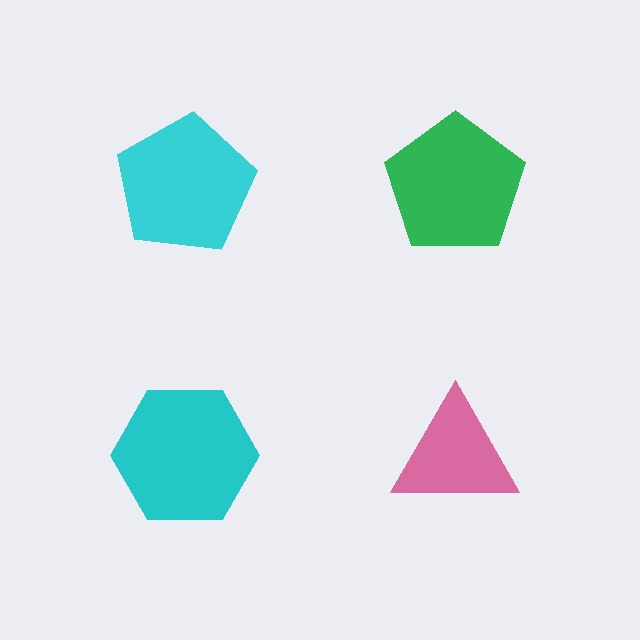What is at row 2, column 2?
A pink triangle.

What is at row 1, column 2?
A green pentagon.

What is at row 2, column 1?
A cyan hexagon.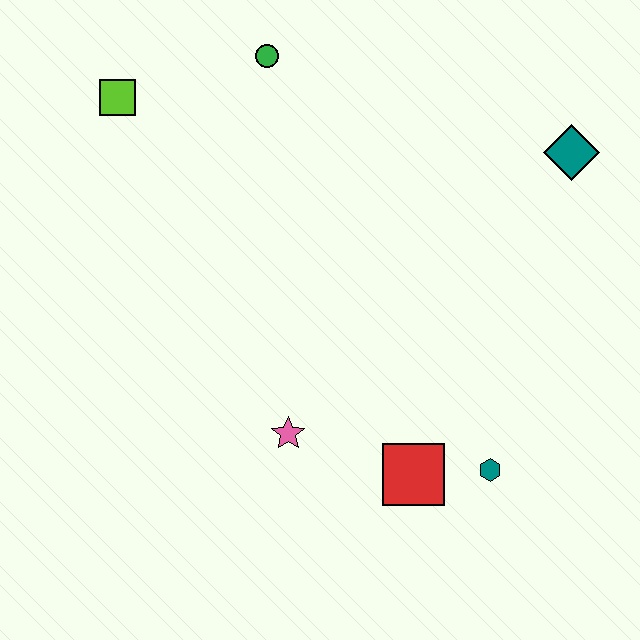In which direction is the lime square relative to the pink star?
The lime square is above the pink star.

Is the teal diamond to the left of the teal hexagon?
No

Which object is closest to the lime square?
The green circle is closest to the lime square.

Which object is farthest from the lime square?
The teal hexagon is farthest from the lime square.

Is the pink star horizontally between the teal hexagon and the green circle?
Yes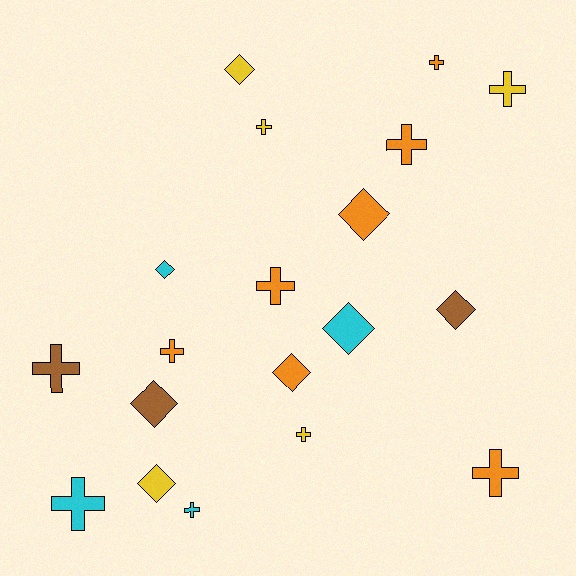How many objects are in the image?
There are 19 objects.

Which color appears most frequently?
Orange, with 7 objects.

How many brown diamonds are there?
There are 2 brown diamonds.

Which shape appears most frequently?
Cross, with 11 objects.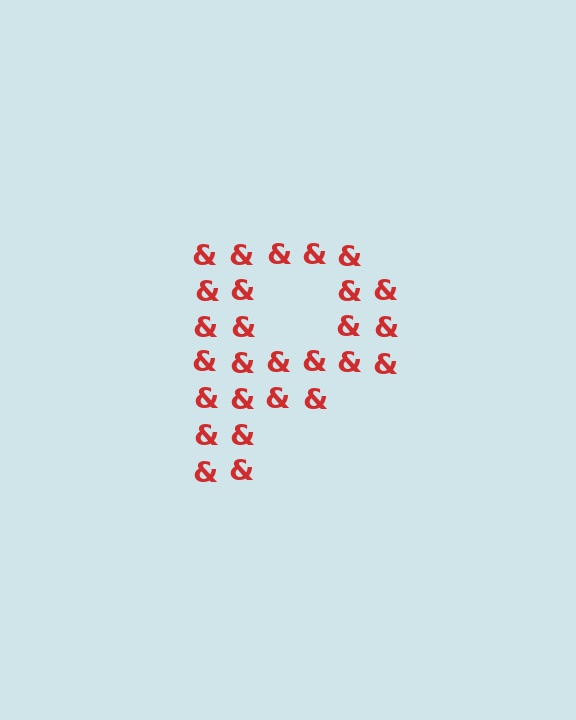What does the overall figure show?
The overall figure shows the letter P.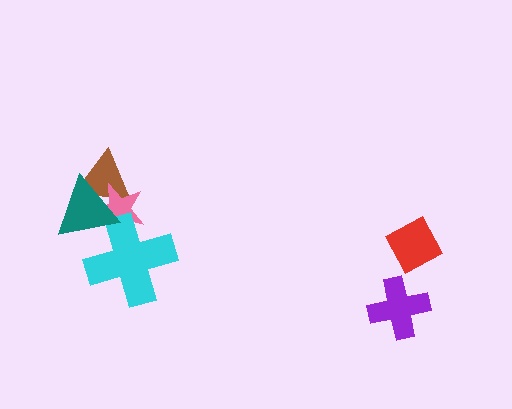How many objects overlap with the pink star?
3 objects overlap with the pink star.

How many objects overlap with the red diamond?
0 objects overlap with the red diamond.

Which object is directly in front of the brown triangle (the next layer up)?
The pink star is directly in front of the brown triangle.